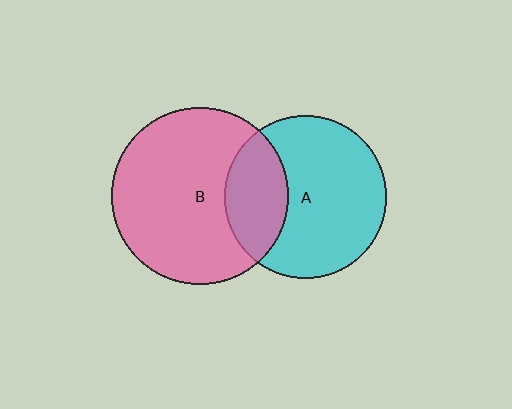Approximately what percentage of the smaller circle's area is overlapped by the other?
Approximately 30%.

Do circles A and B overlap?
Yes.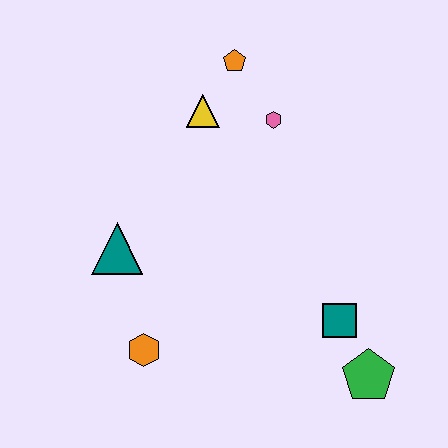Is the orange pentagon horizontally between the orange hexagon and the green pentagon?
Yes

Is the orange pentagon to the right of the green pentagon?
No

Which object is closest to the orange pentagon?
The yellow triangle is closest to the orange pentagon.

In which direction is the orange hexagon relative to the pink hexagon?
The orange hexagon is below the pink hexagon.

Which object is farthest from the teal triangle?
The green pentagon is farthest from the teal triangle.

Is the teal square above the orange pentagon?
No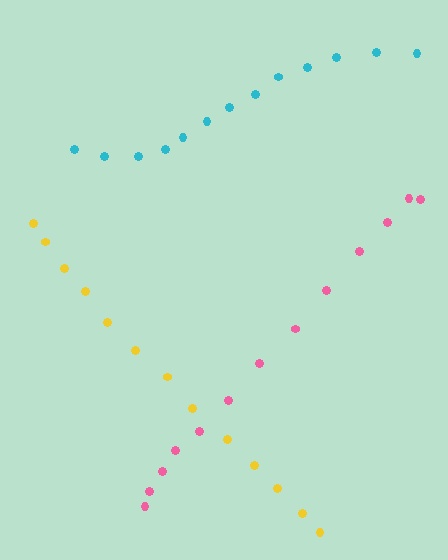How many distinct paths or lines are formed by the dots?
There are 3 distinct paths.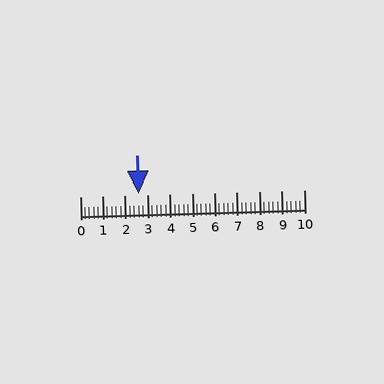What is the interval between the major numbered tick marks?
The major tick marks are spaced 1 units apart.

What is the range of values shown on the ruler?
The ruler shows values from 0 to 10.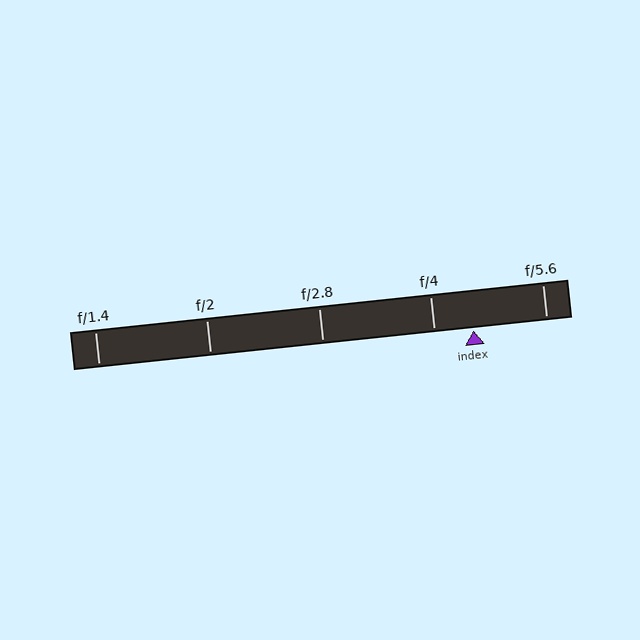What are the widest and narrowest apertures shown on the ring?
The widest aperture shown is f/1.4 and the narrowest is f/5.6.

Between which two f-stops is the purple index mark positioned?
The index mark is between f/4 and f/5.6.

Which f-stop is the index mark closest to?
The index mark is closest to f/4.